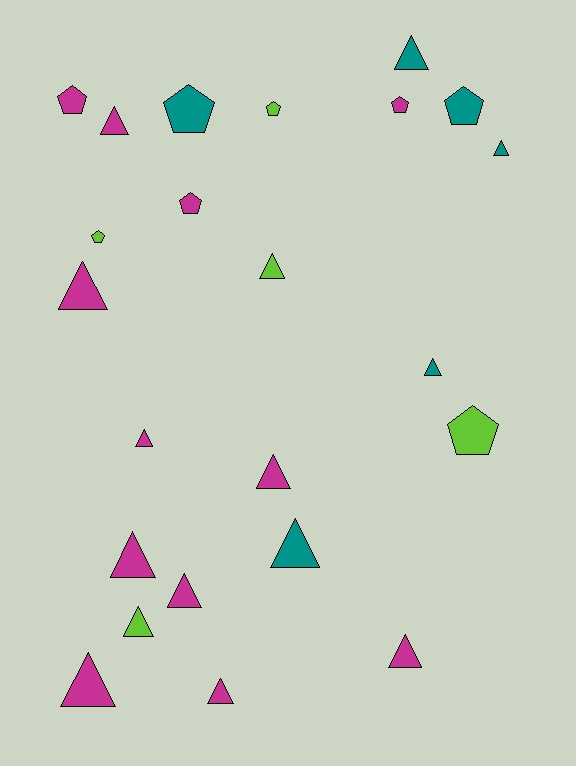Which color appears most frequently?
Magenta, with 12 objects.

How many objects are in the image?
There are 23 objects.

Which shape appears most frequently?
Triangle, with 15 objects.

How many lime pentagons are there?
There are 3 lime pentagons.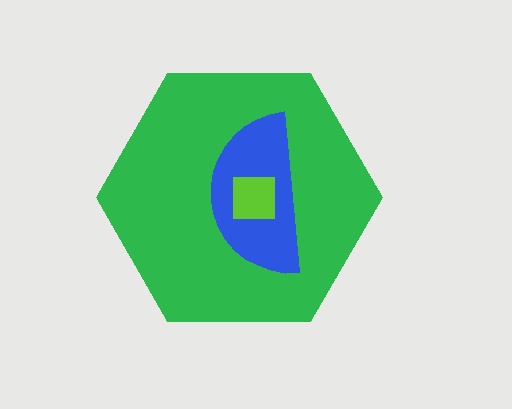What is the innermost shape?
The lime square.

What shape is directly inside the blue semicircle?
The lime square.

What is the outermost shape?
The green hexagon.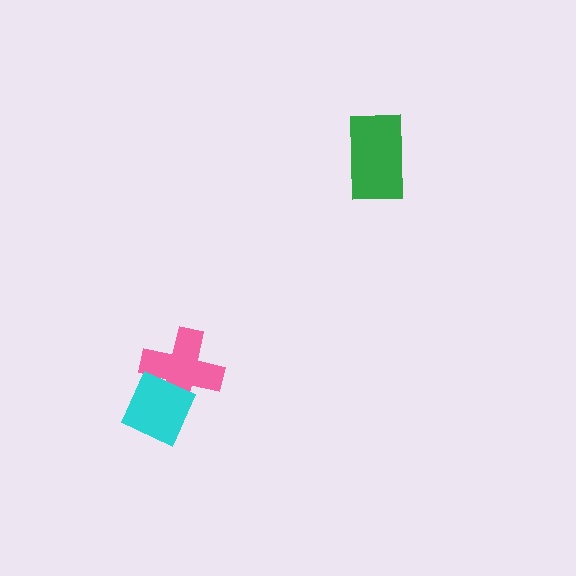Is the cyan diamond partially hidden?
No, no other shape covers it.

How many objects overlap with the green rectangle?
0 objects overlap with the green rectangle.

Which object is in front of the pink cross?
The cyan diamond is in front of the pink cross.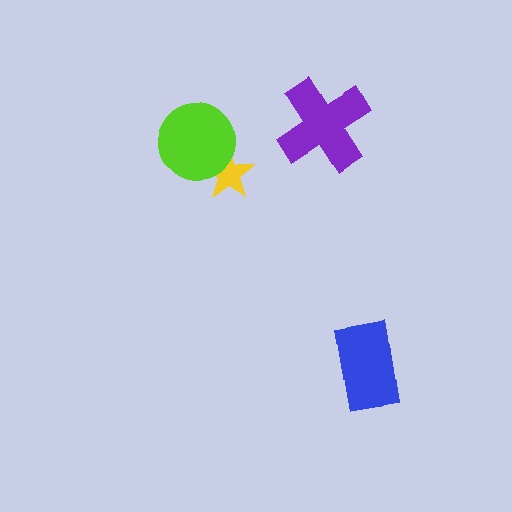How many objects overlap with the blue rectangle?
0 objects overlap with the blue rectangle.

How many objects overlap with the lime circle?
1 object overlaps with the lime circle.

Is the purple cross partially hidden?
No, no other shape covers it.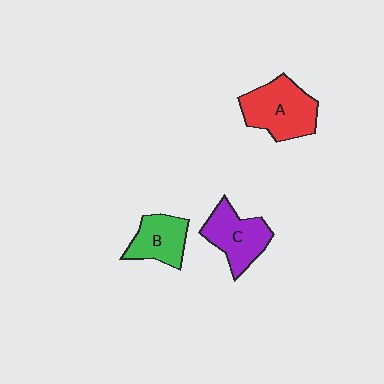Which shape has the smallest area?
Shape B (green).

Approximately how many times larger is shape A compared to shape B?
Approximately 1.4 times.